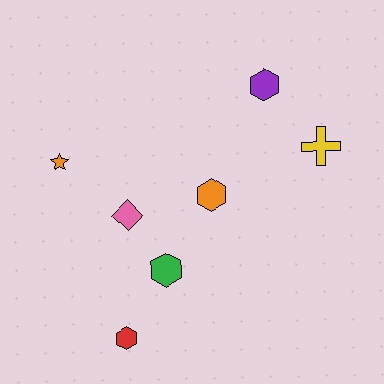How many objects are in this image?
There are 7 objects.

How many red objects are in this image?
There is 1 red object.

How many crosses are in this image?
There is 1 cross.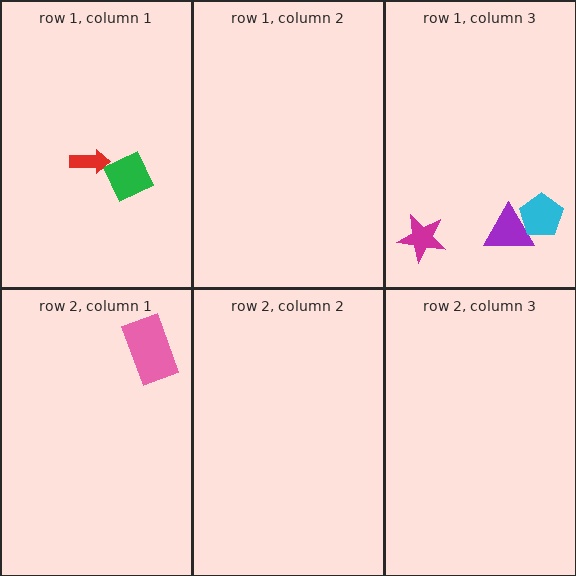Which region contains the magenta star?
The row 1, column 3 region.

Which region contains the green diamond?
The row 1, column 1 region.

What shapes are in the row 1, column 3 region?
The purple triangle, the cyan pentagon, the magenta star.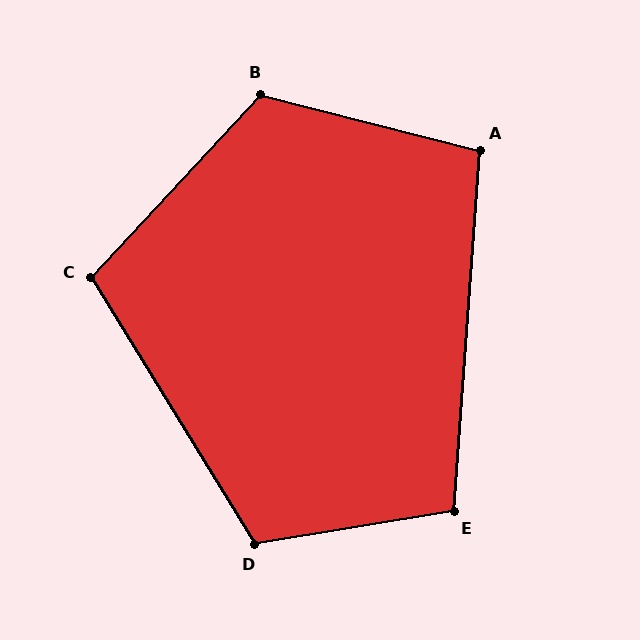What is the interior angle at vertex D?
Approximately 112 degrees (obtuse).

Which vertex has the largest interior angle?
B, at approximately 119 degrees.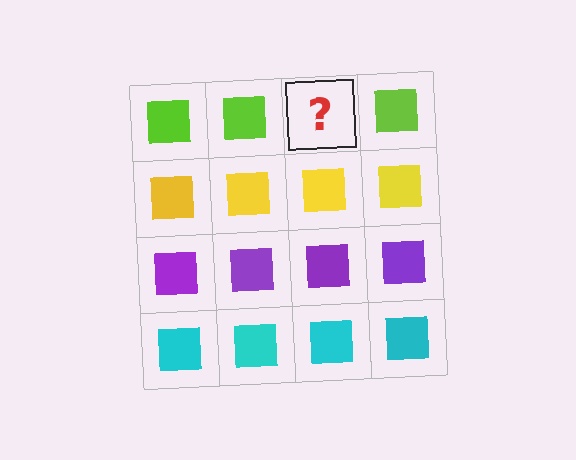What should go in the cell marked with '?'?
The missing cell should contain a lime square.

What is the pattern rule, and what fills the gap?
The rule is that each row has a consistent color. The gap should be filled with a lime square.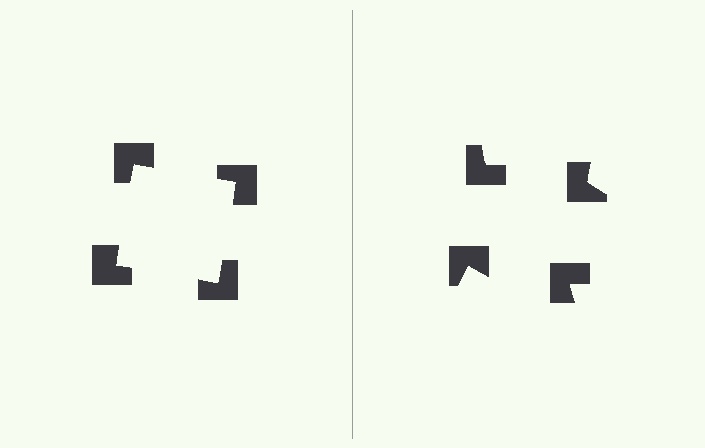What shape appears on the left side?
An illusory square.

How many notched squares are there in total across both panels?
8 — 4 on each side.